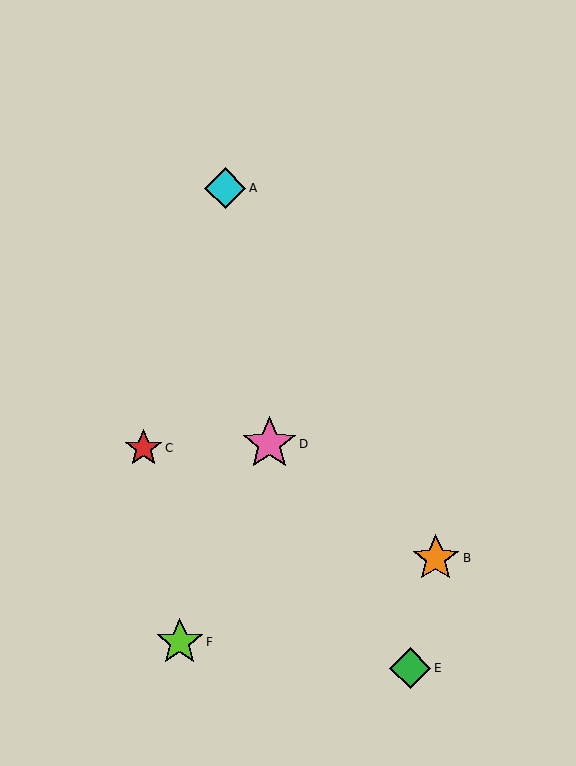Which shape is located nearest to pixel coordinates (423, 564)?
The orange star (labeled B) at (436, 558) is nearest to that location.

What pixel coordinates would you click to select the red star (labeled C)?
Click at (143, 448) to select the red star C.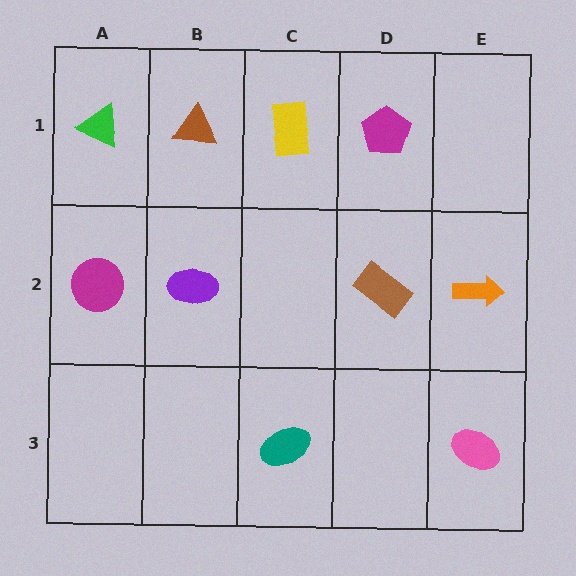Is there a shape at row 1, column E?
No, that cell is empty.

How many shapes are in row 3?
2 shapes.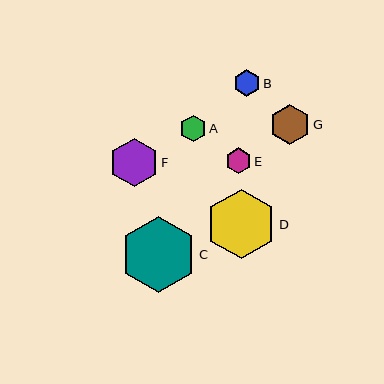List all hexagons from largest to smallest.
From largest to smallest: C, D, F, G, B, A, E.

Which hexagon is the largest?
Hexagon C is the largest with a size of approximately 75 pixels.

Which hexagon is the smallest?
Hexagon E is the smallest with a size of approximately 26 pixels.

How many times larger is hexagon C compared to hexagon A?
Hexagon C is approximately 2.8 times the size of hexagon A.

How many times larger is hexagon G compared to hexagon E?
Hexagon G is approximately 1.5 times the size of hexagon E.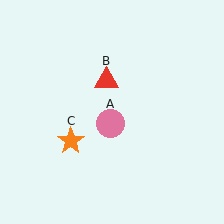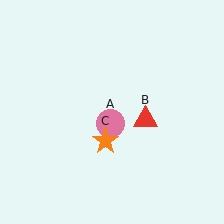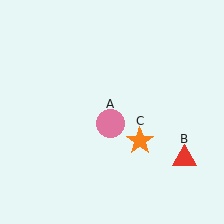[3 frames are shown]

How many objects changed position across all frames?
2 objects changed position: red triangle (object B), orange star (object C).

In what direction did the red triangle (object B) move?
The red triangle (object B) moved down and to the right.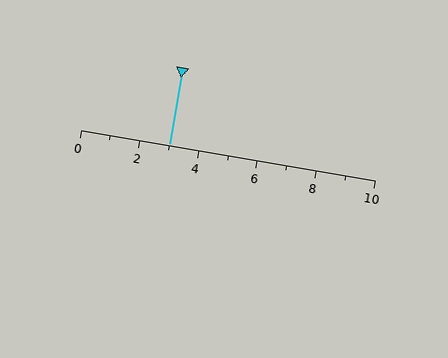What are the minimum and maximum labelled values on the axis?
The axis runs from 0 to 10.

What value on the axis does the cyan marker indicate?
The marker indicates approximately 3.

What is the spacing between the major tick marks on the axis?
The major ticks are spaced 2 apart.